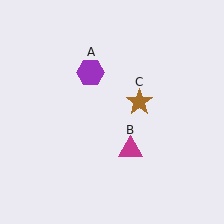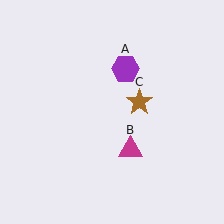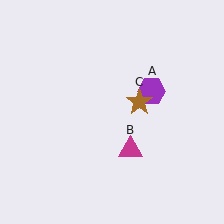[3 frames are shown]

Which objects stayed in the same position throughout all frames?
Magenta triangle (object B) and brown star (object C) remained stationary.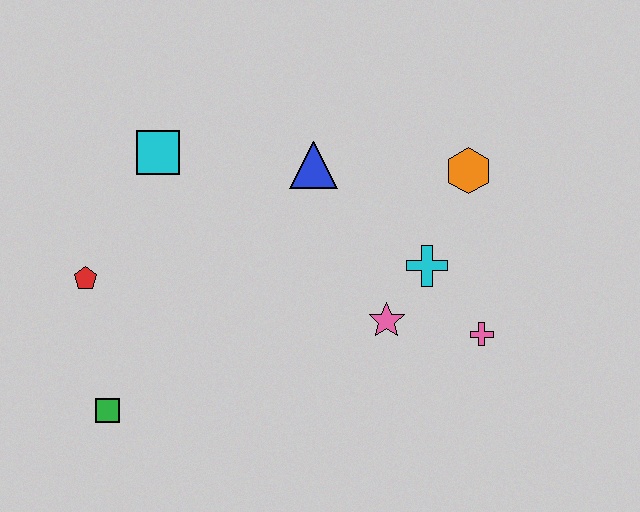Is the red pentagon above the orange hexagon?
No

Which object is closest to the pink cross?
The cyan cross is closest to the pink cross.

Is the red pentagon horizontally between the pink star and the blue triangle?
No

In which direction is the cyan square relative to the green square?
The cyan square is above the green square.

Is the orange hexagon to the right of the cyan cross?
Yes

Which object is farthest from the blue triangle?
The green square is farthest from the blue triangle.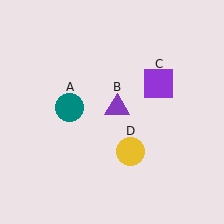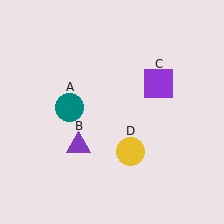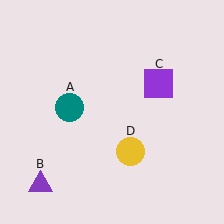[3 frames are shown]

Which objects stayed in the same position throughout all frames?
Teal circle (object A) and purple square (object C) and yellow circle (object D) remained stationary.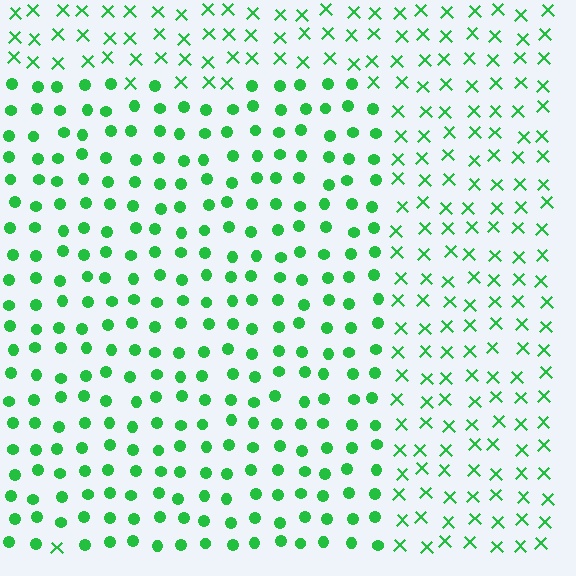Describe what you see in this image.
The image is filled with small green elements arranged in a uniform grid. A rectangle-shaped region contains circles, while the surrounding area contains X marks. The boundary is defined purely by the change in element shape.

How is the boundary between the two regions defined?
The boundary is defined by a change in element shape: circles inside vs. X marks outside. All elements share the same color and spacing.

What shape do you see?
I see a rectangle.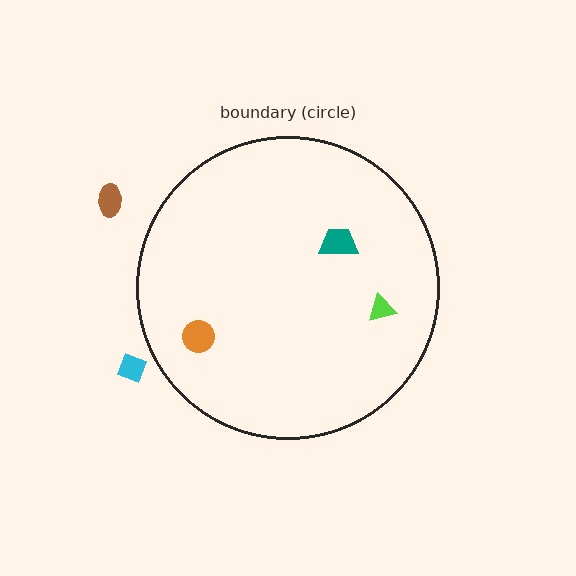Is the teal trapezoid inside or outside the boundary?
Inside.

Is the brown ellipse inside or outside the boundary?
Outside.